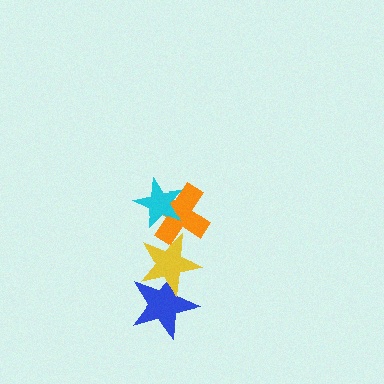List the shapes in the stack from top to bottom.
From top to bottom: the cyan star, the orange cross, the yellow star, the blue star.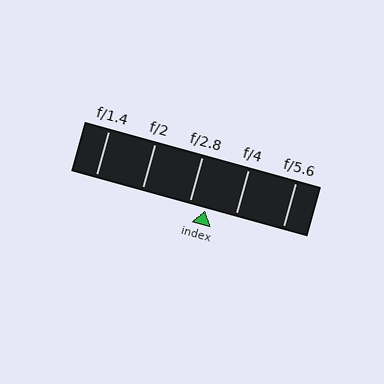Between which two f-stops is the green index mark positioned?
The index mark is between f/2.8 and f/4.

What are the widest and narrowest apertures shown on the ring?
The widest aperture shown is f/1.4 and the narrowest is f/5.6.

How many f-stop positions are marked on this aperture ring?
There are 5 f-stop positions marked.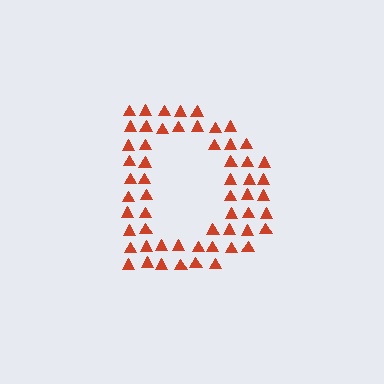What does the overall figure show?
The overall figure shows the letter D.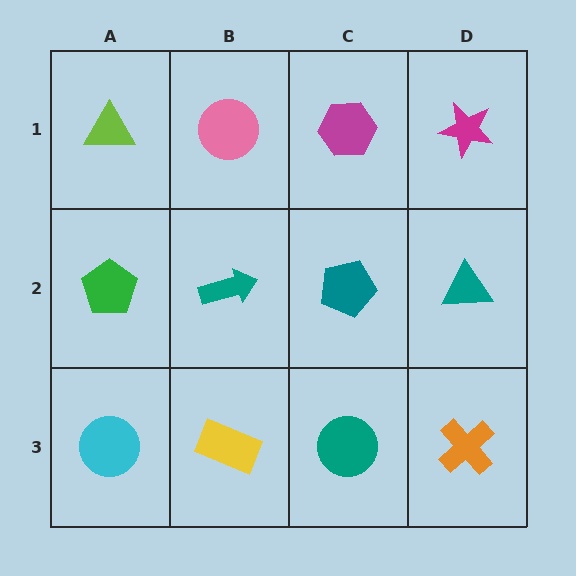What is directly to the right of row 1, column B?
A magenta hexagon.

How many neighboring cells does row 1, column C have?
3.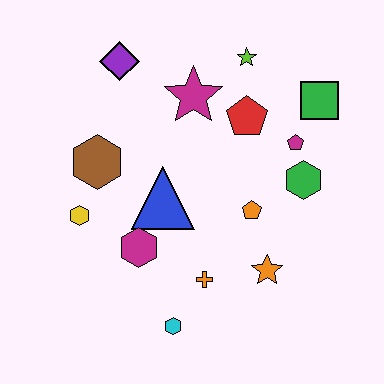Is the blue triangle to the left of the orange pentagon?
Yes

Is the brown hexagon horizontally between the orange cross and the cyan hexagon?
No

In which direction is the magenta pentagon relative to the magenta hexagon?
The magenta pentagon is to the right of the magenta hexagon.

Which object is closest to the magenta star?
The red pentagon is closest to the magenta star.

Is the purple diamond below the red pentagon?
No